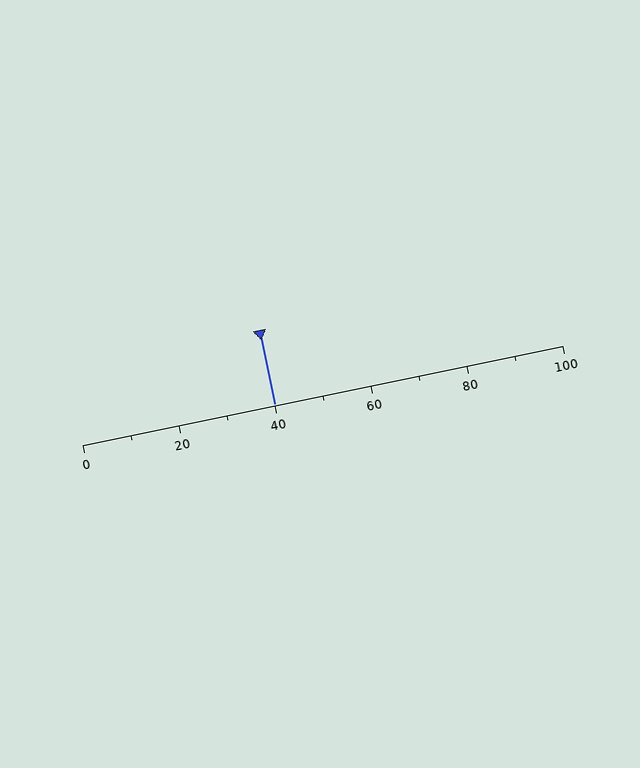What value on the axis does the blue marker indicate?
The marker indicates approximately 40.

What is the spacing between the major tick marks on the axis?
The major ticks are spaced 20 apart.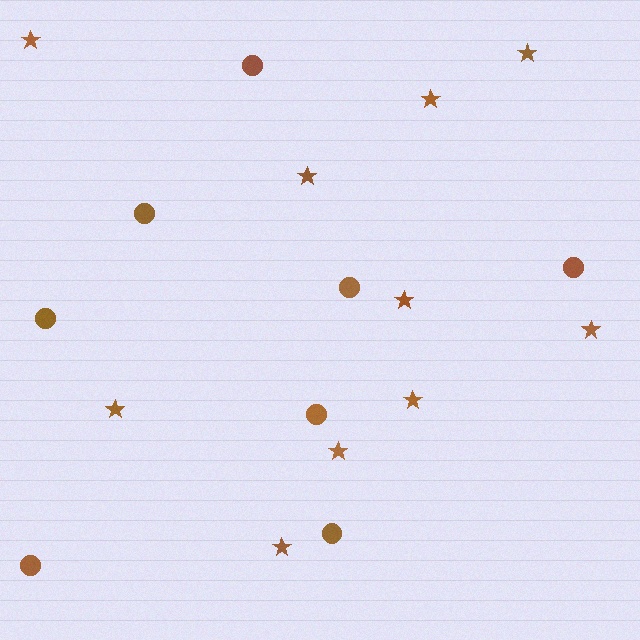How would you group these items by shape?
There are 2 groups: one group of circles (8) and one group of stars (10).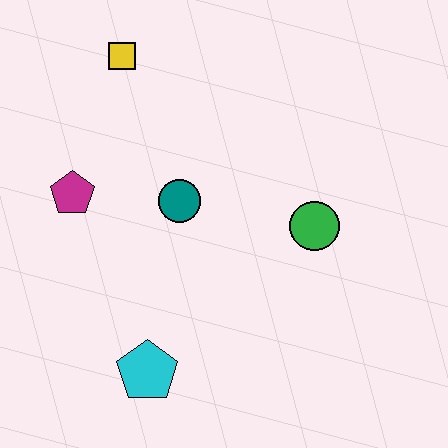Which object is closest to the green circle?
The teal circle is closest to the green circle.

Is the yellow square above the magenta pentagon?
Yes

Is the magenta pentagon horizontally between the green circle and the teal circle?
No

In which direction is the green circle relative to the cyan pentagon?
The green circle is to the right of the cyan pentagon.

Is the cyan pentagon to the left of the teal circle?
Yes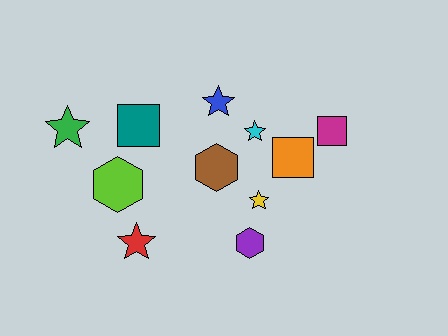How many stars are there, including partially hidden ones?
There are 5 stars.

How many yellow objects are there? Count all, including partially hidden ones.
There is 1 yellow object.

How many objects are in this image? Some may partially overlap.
There are 11 objects.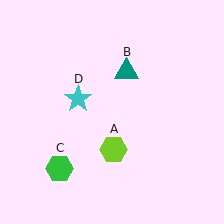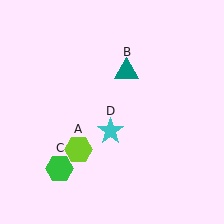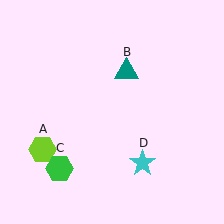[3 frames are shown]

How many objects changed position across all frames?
2 objects changed position: lime hexagon (object A), cyan star (object D).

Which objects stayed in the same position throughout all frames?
Teal triangle (object B) and green hexagon (object C) remained stationary.